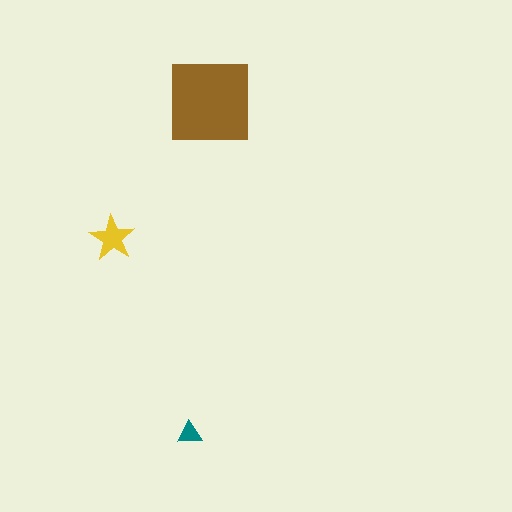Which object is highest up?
The brown square is topmost.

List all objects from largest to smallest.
The brown square, the yellow star, the teal triangle.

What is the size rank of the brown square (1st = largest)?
1st.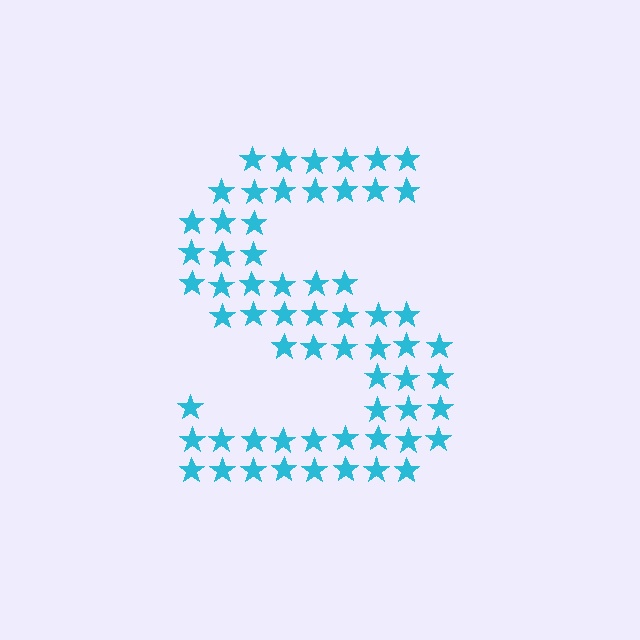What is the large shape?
The large shape is the letter S.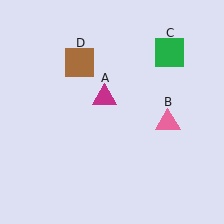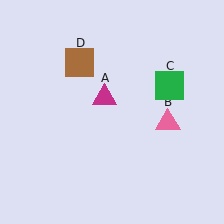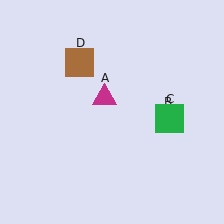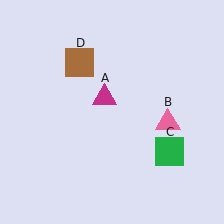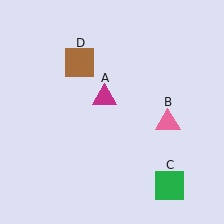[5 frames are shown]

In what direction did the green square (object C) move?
The green square (object C) moved down.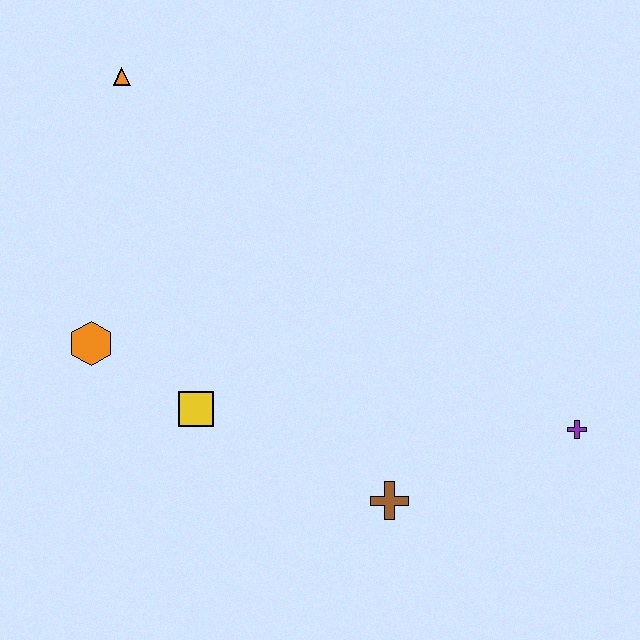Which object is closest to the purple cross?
The brown cross is closest to the purple cross.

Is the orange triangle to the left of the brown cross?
Yes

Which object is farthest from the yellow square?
The purple cross is farthest from the yellow square.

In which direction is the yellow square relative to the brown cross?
The yellow square is to the left of the brown cross.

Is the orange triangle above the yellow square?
Yes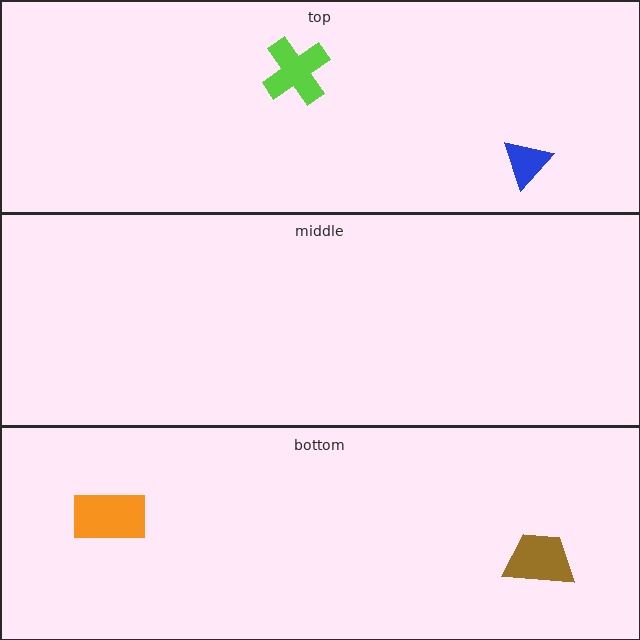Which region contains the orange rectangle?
The bottom region.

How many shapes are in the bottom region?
2.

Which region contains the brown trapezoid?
The bottom region.